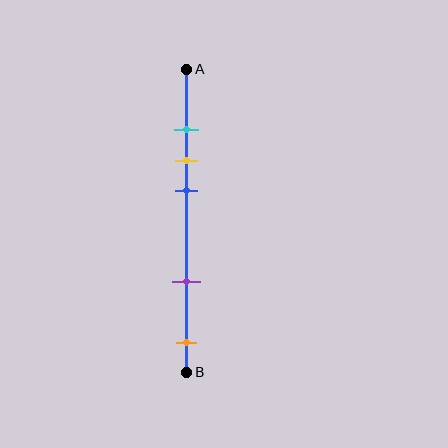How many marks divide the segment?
There are 5 marks dividing the segment.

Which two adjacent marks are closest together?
The cyan and yellow marks are the closest adjacent pair.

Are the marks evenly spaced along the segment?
No, the marks are not evenly spaced.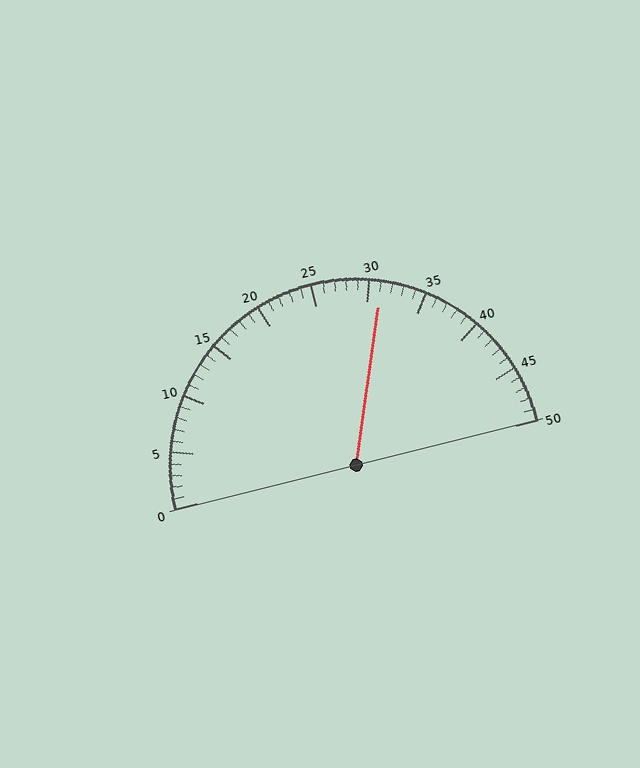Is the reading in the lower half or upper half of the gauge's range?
The reading is in the upper half of the range (0 to 50).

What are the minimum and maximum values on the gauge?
The gauge ranges from 0 to 50.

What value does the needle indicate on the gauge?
The needle indicates approximately 31.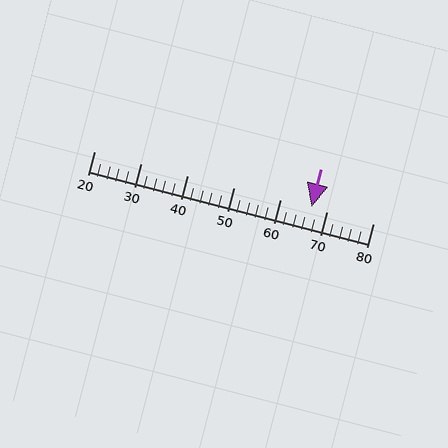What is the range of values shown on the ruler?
The ruler shows values from 20 to 80.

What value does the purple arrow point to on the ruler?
The purple arrow points to approximately 67.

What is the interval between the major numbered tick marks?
The major tick marks are spaced 10 units apart.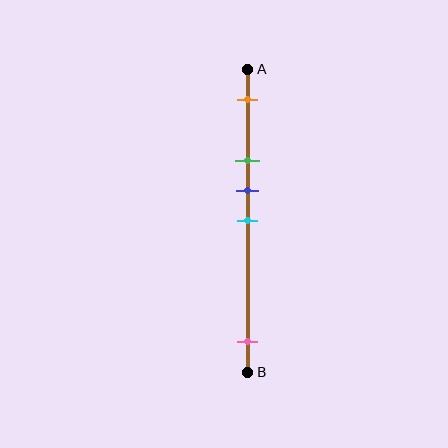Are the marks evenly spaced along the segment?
No, the marks are not evenly spaced.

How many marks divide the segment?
There are 5 marks dividing the segment.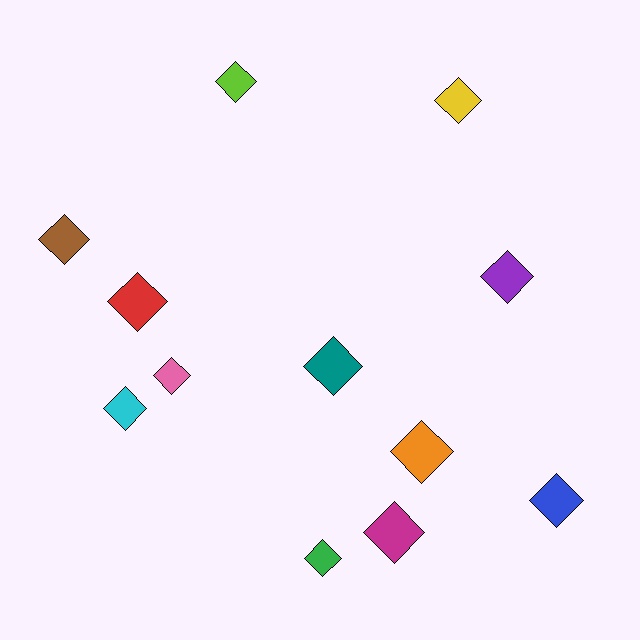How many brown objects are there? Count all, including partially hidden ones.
There is 1 brown object.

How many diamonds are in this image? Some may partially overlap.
There are 12 diamonds.